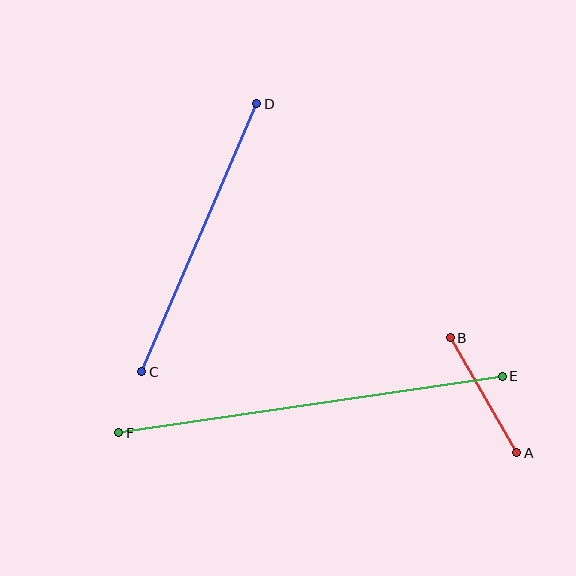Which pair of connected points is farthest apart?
Points E and F are farthest apart.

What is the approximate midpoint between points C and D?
The midpoint is at approximately (199, 238) pixels.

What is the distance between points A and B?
The distance is approximately 133 pixels.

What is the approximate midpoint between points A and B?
The midpoint is at approximately (483, 395) pixels.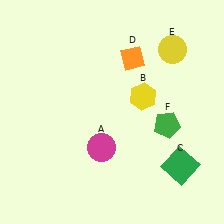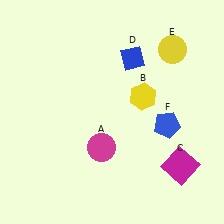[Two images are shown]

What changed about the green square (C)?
In Image 1, C is green. In Image 2, it changed to magenta.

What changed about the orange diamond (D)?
In Image 1, D is orange. In Image 2, it changed to blue.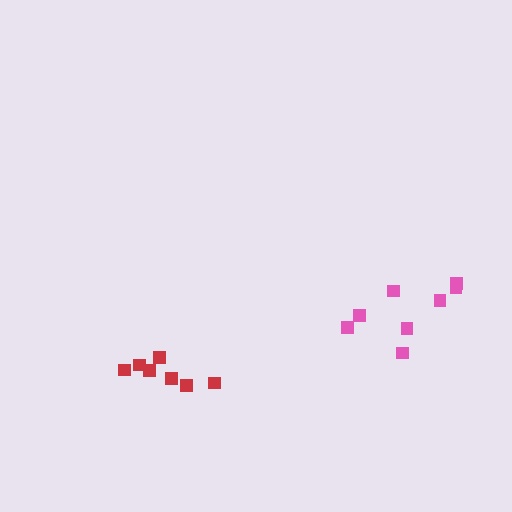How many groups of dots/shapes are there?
There are 2 groups.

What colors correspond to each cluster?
The clusters are colored: pink, red.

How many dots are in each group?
Group 1: 8 dots, Group 2: 7 dots (15 total).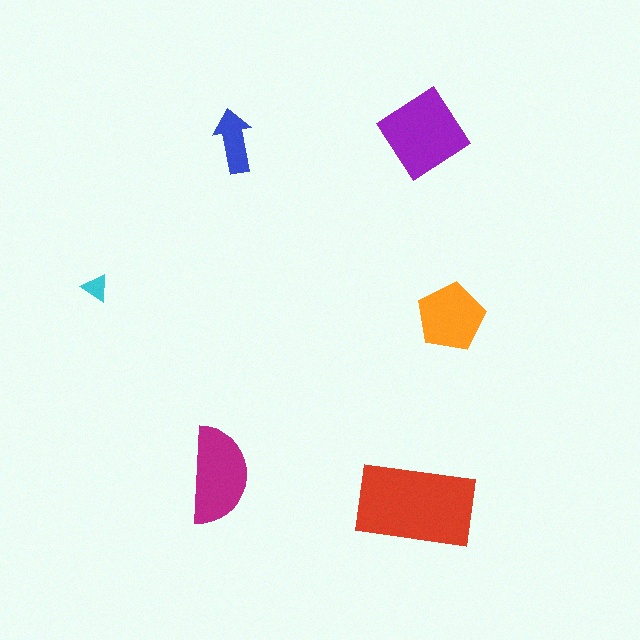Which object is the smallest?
The cyan triangle.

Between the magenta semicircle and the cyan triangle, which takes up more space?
The magenta semicircle.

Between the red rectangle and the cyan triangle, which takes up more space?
The red rectangle.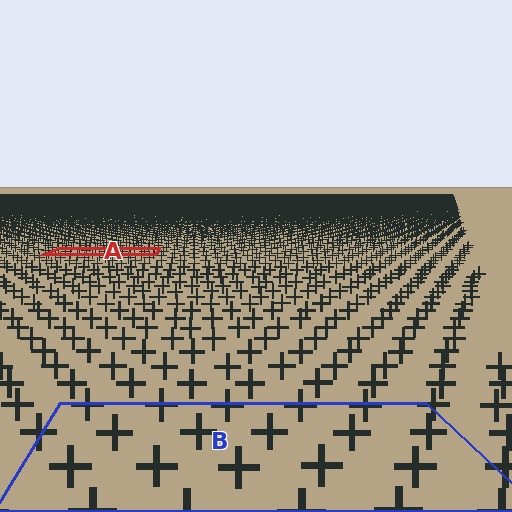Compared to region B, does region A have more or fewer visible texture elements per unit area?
Region A has more texture elements per unit area — they are packed more densely because it is farther away.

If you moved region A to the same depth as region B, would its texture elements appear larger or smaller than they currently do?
They would appear larger. At a closer depth, the same texture elements are projected at a bigger on-screen size.